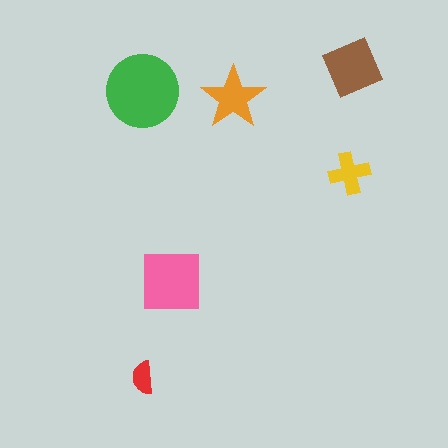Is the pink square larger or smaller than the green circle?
Smaller.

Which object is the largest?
The green circle.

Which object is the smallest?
The red semicircle.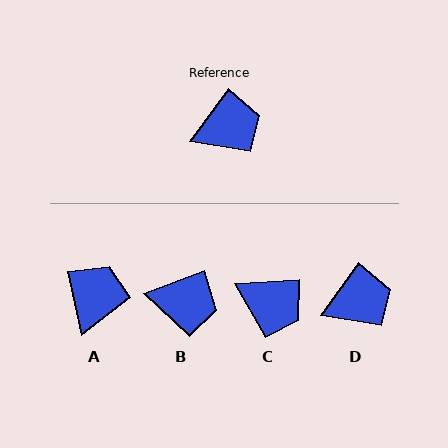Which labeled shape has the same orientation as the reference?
D.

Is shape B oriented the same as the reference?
No, it is off by about 33 degrees.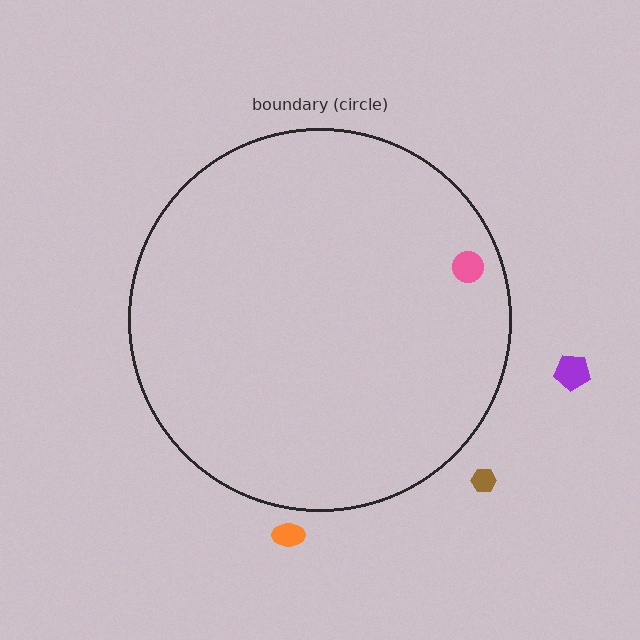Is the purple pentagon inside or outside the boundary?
Outside.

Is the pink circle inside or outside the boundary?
Inside.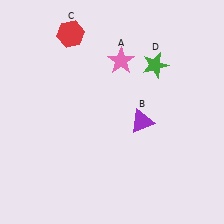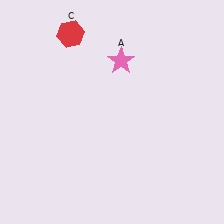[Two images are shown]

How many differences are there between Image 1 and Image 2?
There are 2 differences between the two images.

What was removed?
The green star (D), the purple triangle (B) were removed in Image 2.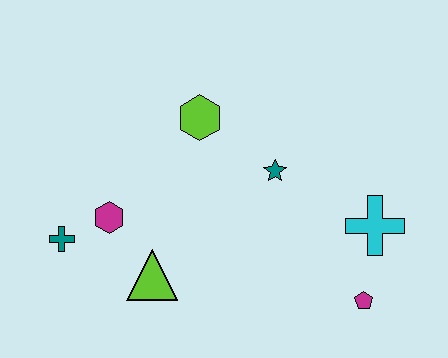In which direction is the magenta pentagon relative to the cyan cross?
The magenta pentagon is below the cyan cross.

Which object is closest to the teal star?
The lime hexagon is closest to the teal star.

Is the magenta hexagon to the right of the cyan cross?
No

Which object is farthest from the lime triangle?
The cyan cross is farthest from the lime triangle.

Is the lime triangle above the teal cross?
No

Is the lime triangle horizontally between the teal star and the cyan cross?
No